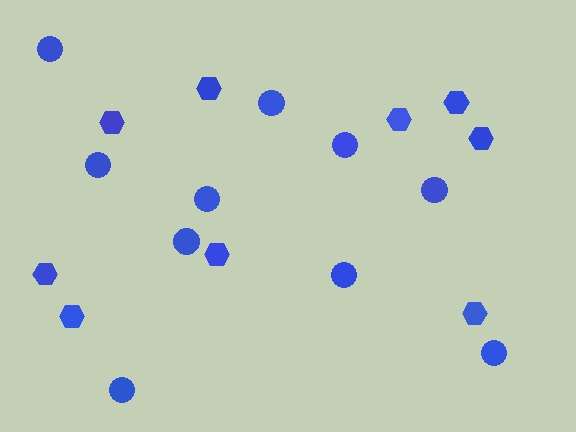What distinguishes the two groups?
There are 2 groups: one group of circles (10) and one group of hexagons (9).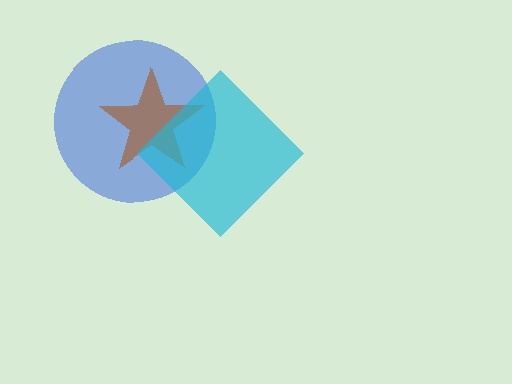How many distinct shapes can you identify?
There are 3 distinct shapes: a blue circle, a brown star, a cyan diamond.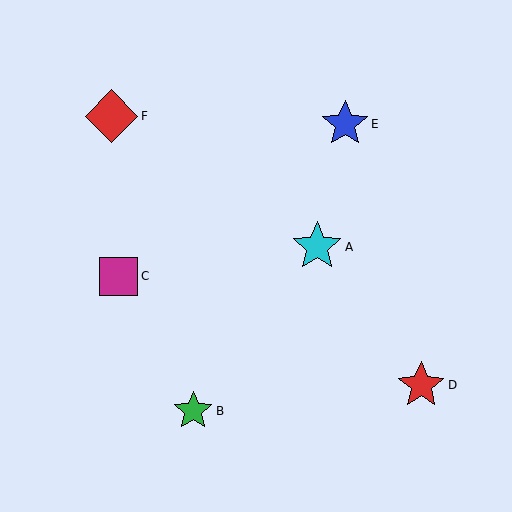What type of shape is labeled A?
Shape A is a cyan star.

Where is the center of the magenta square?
The center of the magenta square is at (118, 276).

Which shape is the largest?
The red diamond (labeled F) is the largest.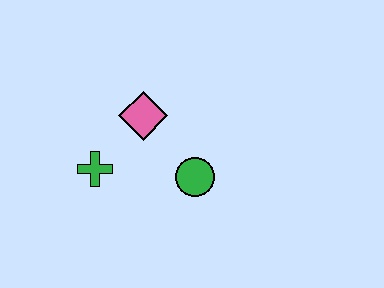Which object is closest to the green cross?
The pink diamond is closest to the green cross.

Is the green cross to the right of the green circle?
No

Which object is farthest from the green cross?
The green circle is farthest from the green cross.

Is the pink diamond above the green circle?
Yes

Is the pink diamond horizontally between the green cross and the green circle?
Yes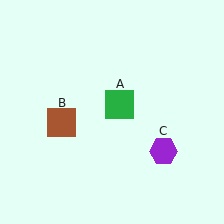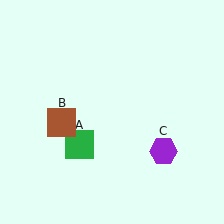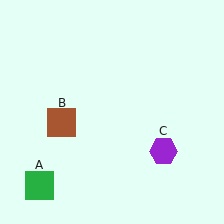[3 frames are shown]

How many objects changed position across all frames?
1 object changed position: green square (object A).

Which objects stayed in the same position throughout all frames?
Brown square (object B) and purple hexagon (object C) remained stationary.